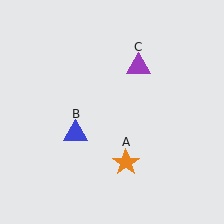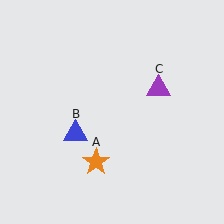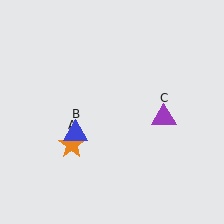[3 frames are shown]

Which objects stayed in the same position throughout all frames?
Blue triangle (object B) remained stationary.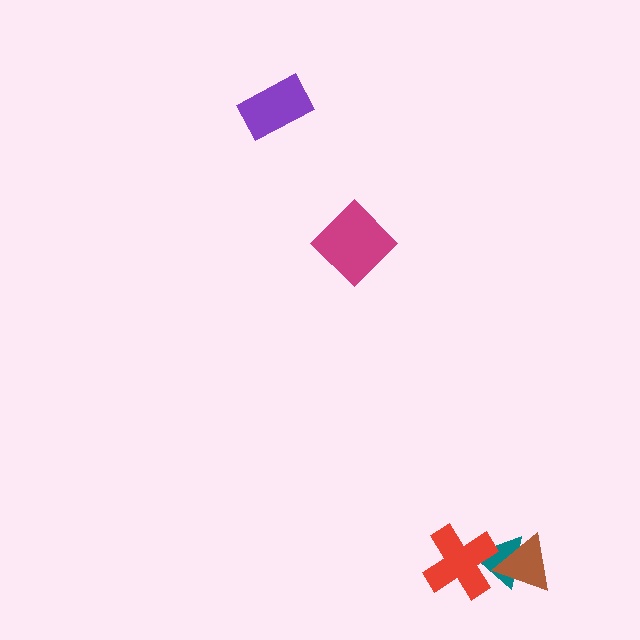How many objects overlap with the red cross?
1 object overlaps with the red cross.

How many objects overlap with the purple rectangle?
0 objects overlap with the purple rectangle.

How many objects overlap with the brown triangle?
1 object overlaps with the brown triangle.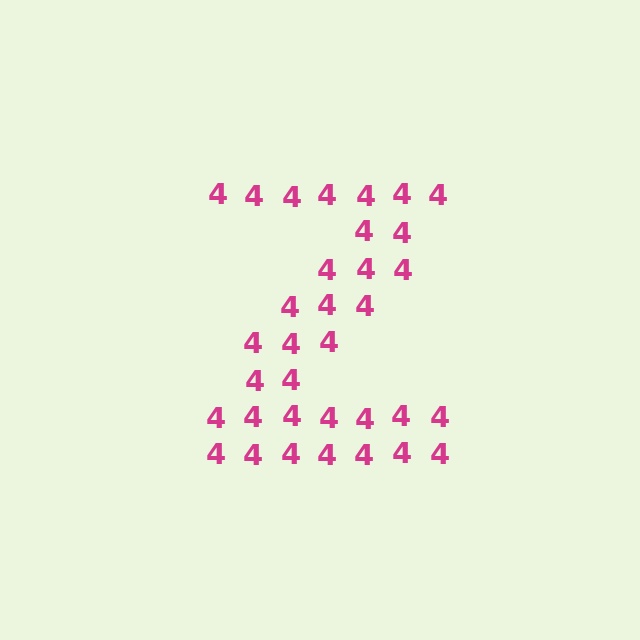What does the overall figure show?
The overall figure shows the letter Z.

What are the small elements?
The small elements are digit 4's.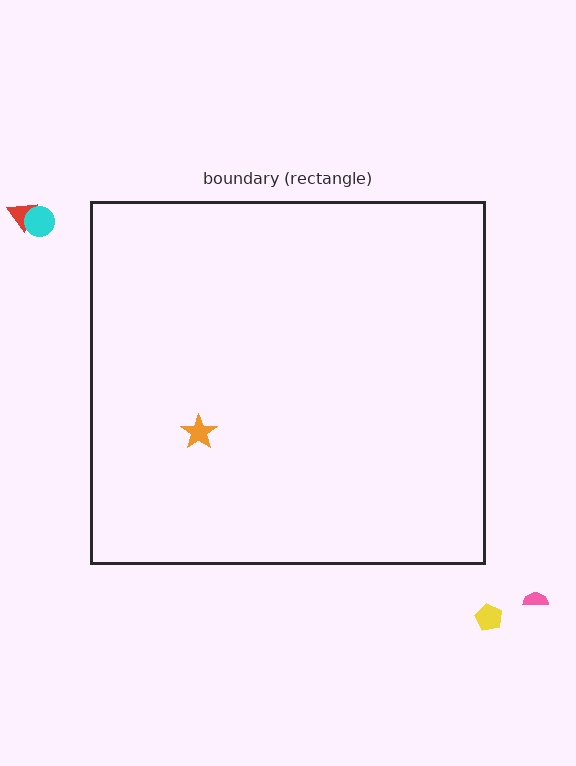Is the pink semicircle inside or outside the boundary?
Outside.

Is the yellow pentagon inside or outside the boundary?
Outside.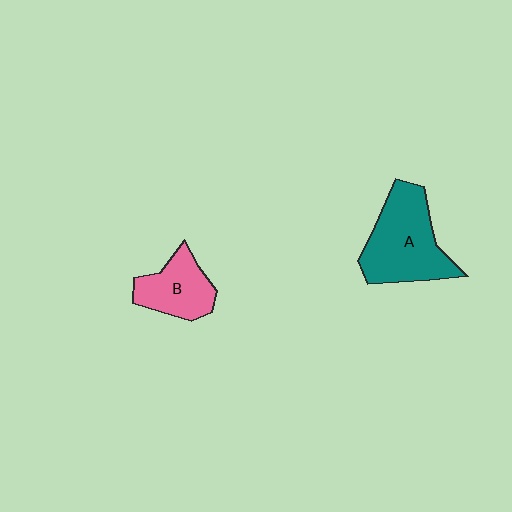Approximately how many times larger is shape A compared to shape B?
Approximately 1.7 times.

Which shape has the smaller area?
Shape B (pink).